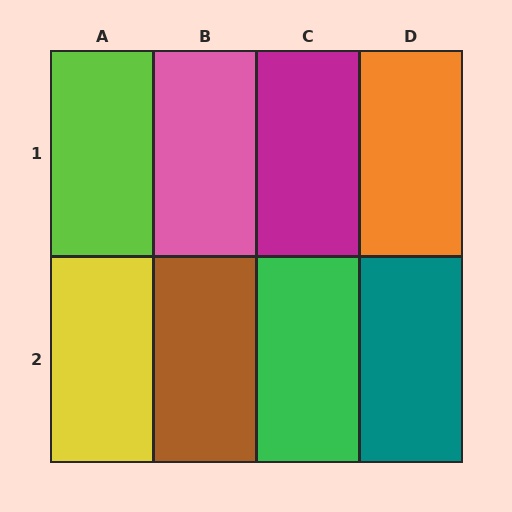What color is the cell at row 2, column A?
Yellow.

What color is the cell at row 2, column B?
Brown.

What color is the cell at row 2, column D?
Teal.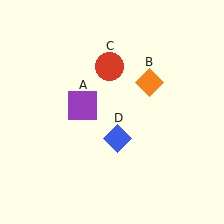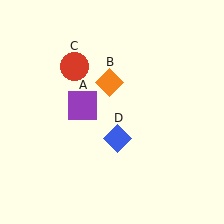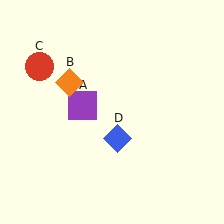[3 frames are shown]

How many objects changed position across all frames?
2 objects changed position: orange diamond (object B), red circle (object C).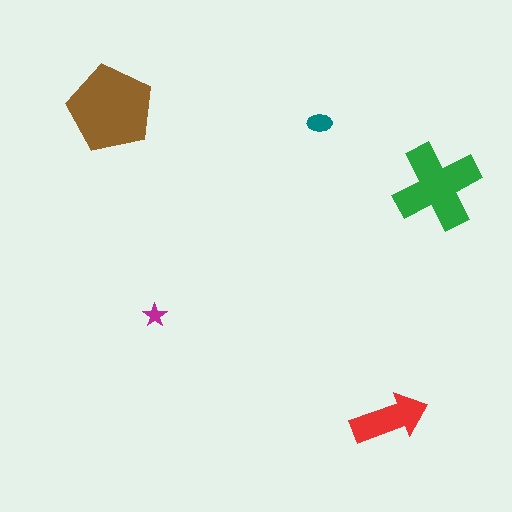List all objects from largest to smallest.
The brown pentagon, the green cross, the red arrow, the teal ellipse, the magenta star.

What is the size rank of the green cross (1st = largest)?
2nd.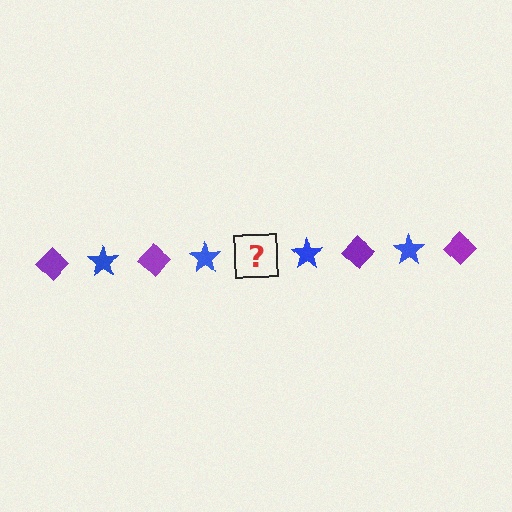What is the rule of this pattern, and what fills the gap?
The rule is that the pattern alternates between purple diamond and blue star. The gap should be filled with a purple diamond.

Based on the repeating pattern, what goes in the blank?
The blank should be a purple diamond.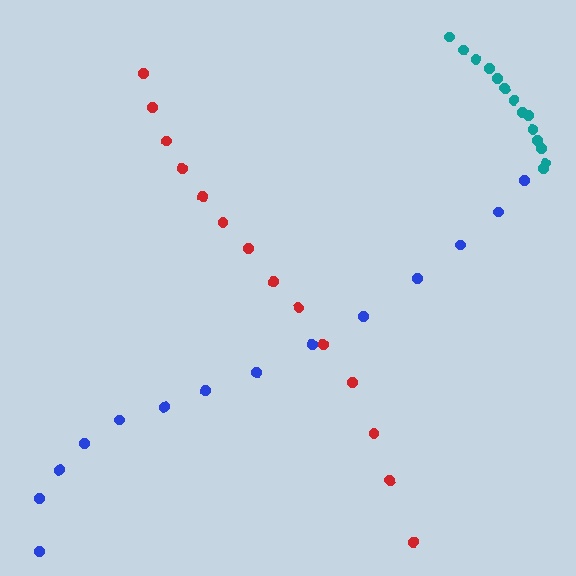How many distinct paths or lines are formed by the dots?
There are 3 distinct paths.